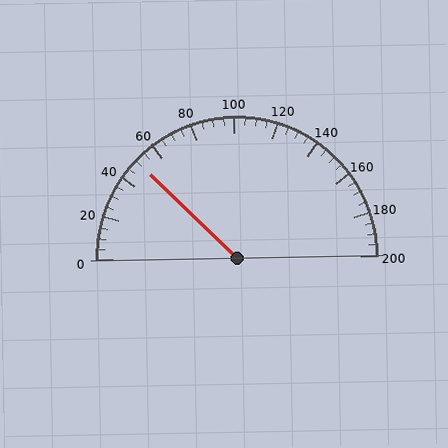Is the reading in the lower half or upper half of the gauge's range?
The reading is in the lower half of the range (0 to 200).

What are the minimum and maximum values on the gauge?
The gauge ranges from 0 to 200.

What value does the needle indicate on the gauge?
The needle indicates approximately 50.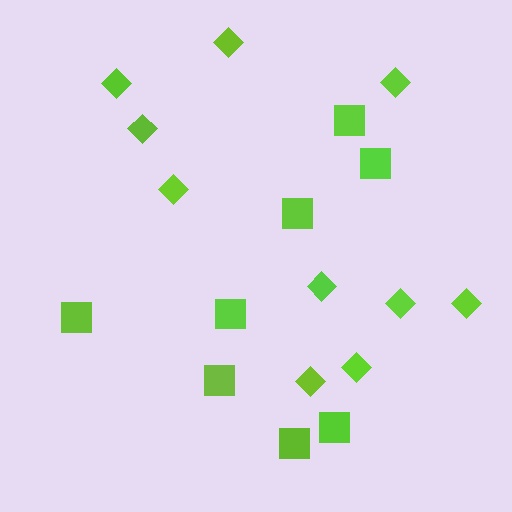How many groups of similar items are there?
There are 2 groups: one group of squares (8) and one group of diamonds (10).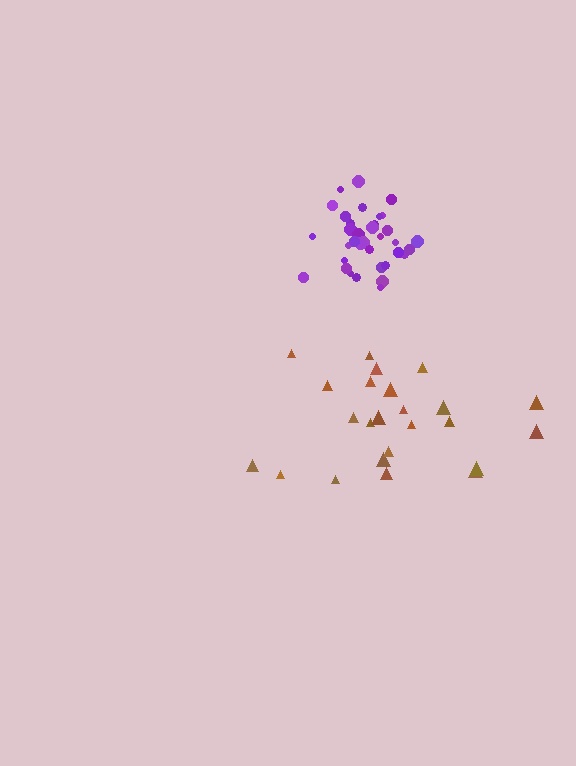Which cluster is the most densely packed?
Purple.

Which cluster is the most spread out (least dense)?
Brown.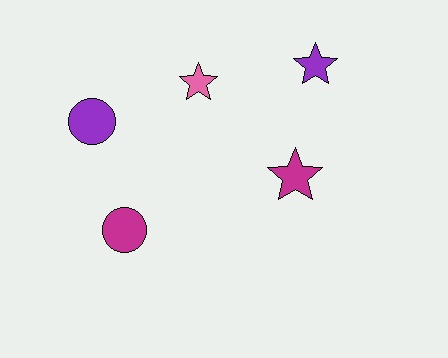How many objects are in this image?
There are 5 objects.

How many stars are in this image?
There are 3 stars.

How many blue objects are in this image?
There are no blue objects.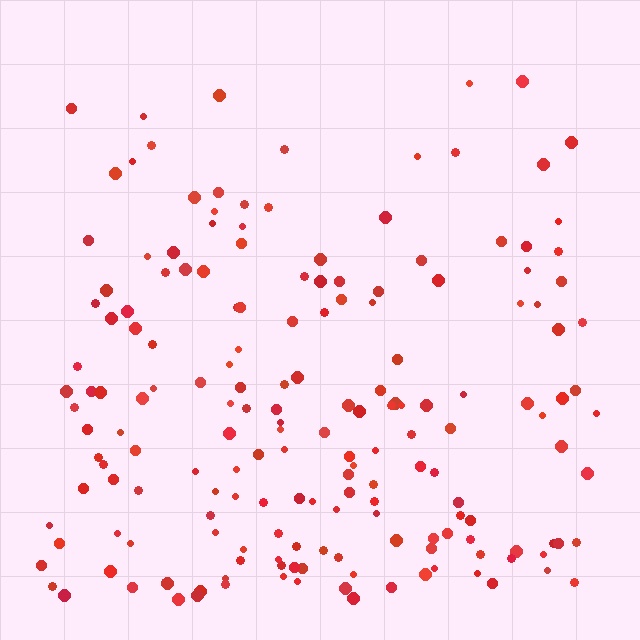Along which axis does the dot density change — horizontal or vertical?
Vertical.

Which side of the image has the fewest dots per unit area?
The top.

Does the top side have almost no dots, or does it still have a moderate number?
Still a moderate number, just noticeably fewer than the bottom.